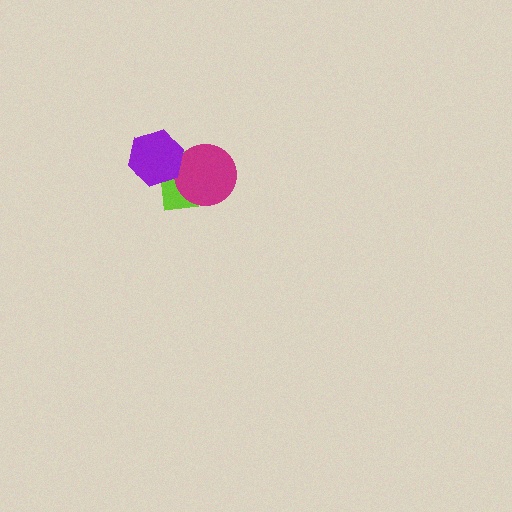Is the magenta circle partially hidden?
Yes, it is partially covered by another shape.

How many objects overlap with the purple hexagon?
2 objects overlap with the purple hexagon.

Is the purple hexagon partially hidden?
No, no other shape covers it.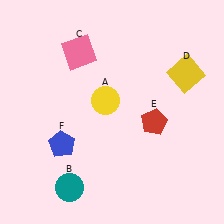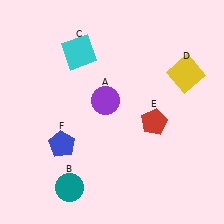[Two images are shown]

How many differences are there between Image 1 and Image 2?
There are 2 differences between the two images.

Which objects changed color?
A changed from yellow to purple. C changed from pink to cyan.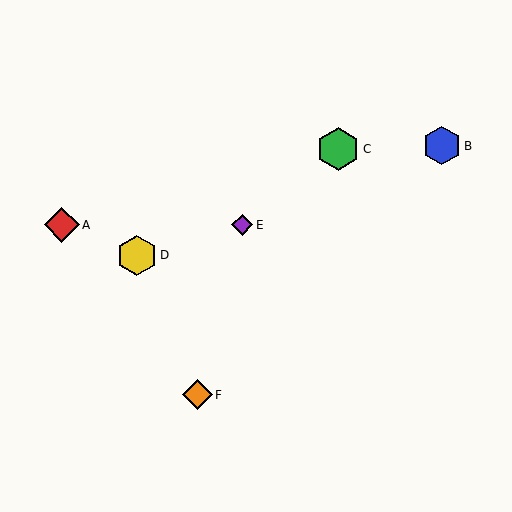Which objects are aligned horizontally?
Objects A, E are aligned horizontally.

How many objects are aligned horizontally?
2 objects (A, E) are aligned horizontally.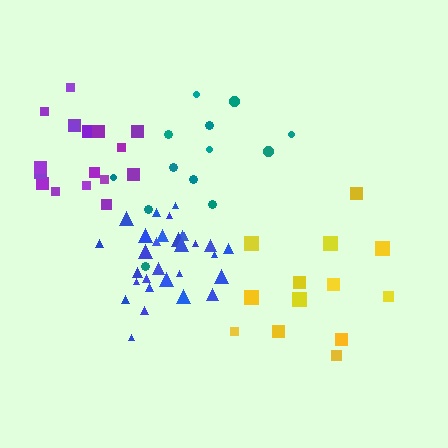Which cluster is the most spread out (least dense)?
Yellow.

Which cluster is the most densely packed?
Blue.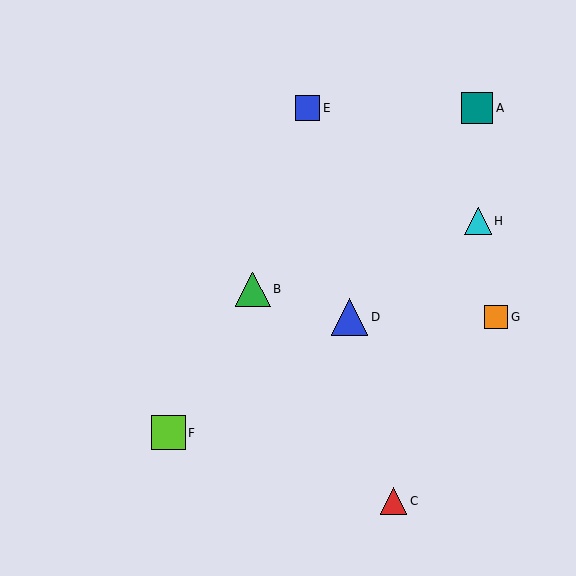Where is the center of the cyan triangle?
The center of the cyan triangle is at (478, 221).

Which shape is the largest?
The blue triangle (labeled D) is the largest.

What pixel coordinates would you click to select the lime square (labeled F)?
Click at (168, 433) to select the lime square F.